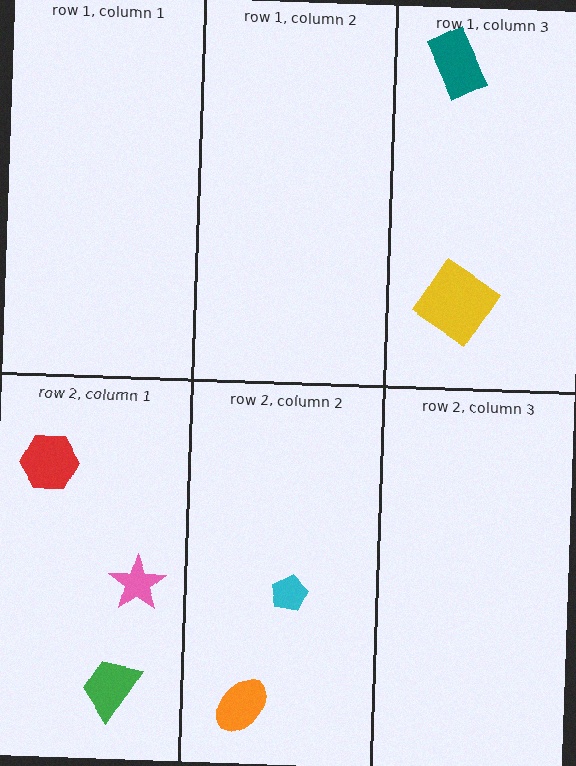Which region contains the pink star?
The row 2, column 1 region.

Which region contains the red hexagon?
The row 2, column 1 region.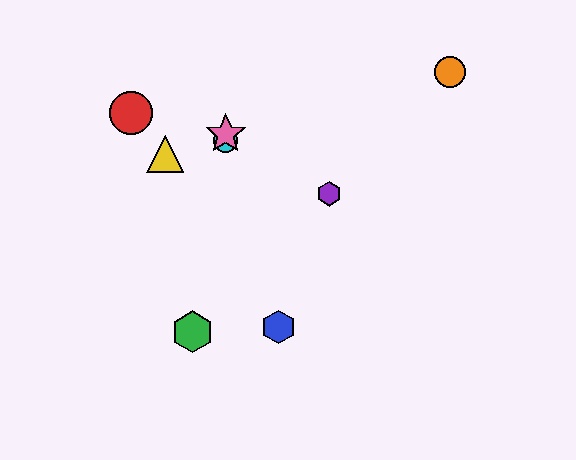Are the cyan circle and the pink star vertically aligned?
Yes, both are at x≈226.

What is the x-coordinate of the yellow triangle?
The yellow triangle is at x≈165.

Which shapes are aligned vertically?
The cyan circle, the pink star are aligned vertically.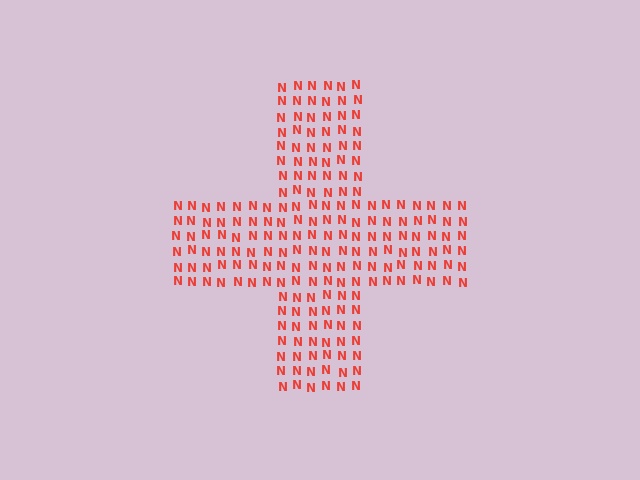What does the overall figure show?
The overall figure shows a cross.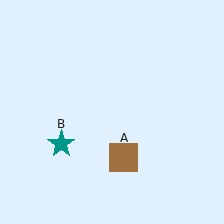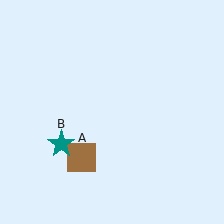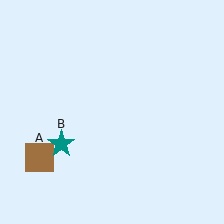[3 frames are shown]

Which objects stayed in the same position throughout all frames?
Teal star (object B) remained stationary.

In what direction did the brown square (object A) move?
The brown square (object A) moved left.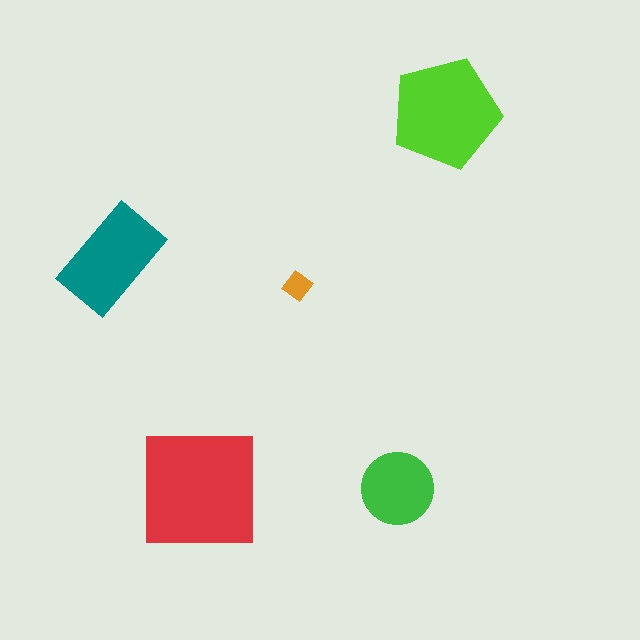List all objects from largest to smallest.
The red square, the lime pentagon, the teal rectangle, the green circle, the orange diamond.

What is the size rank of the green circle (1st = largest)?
4th.